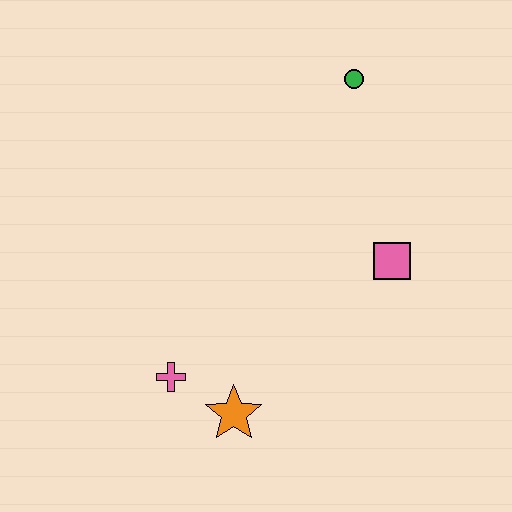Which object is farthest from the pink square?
The pink cross is farthest from the pink square.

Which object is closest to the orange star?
The pink cross is closest to the orange star.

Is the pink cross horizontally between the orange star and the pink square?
No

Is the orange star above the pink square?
No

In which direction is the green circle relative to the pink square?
The green circle is above the pink square.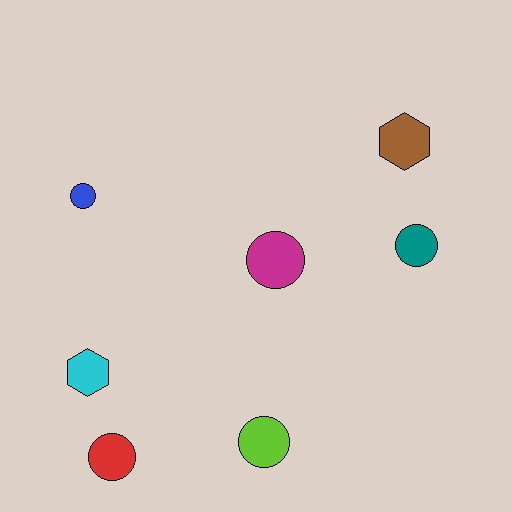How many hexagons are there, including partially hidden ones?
There are 2 hexagons.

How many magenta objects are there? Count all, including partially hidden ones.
There is 1 magenta object.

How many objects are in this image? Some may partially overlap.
There are 7 objects.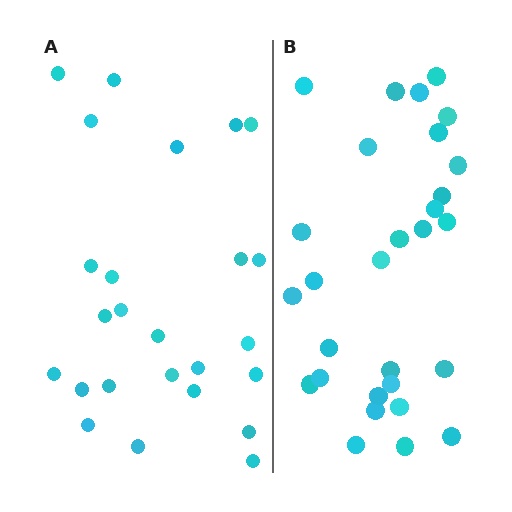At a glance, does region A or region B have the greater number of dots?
Region B (the right region) has more dots.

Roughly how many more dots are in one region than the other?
Region B has about 4 more dots than region A.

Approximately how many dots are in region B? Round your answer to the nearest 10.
About 30 dots. (The exact count is 29, which rounds to 30.)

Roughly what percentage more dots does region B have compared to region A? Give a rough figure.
About 15% more.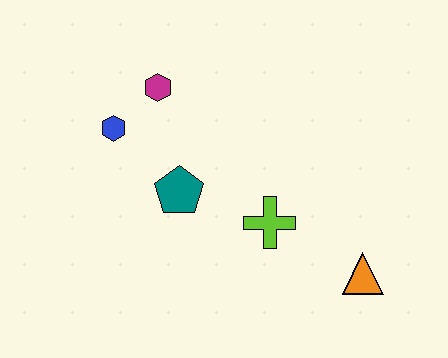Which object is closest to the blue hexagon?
The magenta hexagon is closest to the blue hexagon.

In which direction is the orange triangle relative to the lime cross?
The orange triangle is to the right of the lime cross.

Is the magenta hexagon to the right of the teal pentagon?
No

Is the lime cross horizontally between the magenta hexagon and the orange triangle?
Yes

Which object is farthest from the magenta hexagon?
The orange triangle is farthest from the magenta hexagon.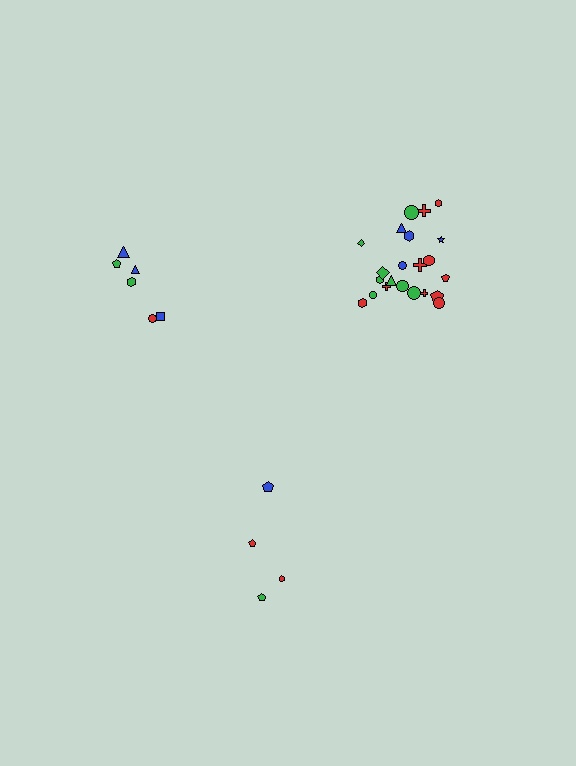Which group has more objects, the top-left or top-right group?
The top-right group.